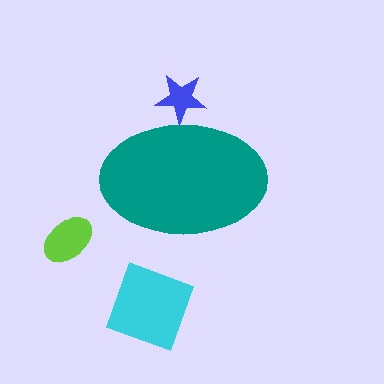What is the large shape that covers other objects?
A teal ellipse.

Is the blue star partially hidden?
Yes, the blue star is partially hidden behind the teal ellipse.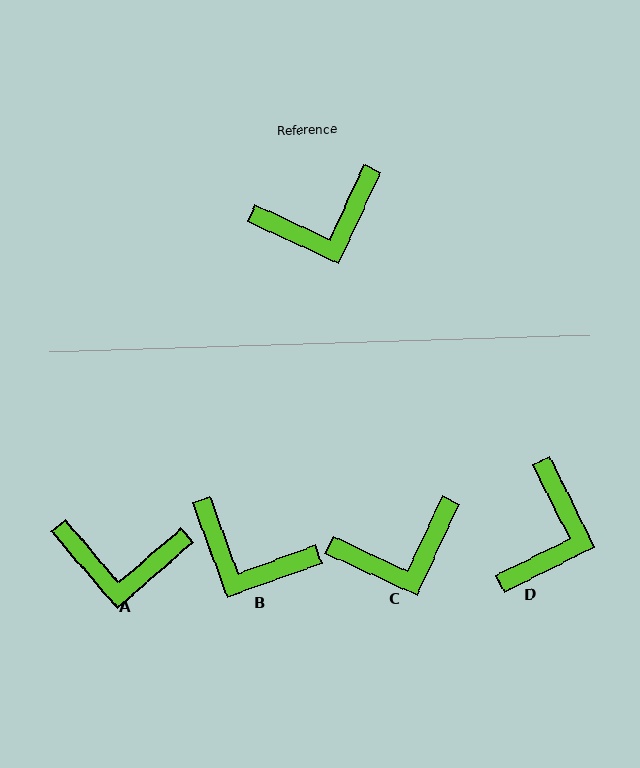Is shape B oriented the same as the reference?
No, it is off by about 45 degrees.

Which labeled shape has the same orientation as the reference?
C.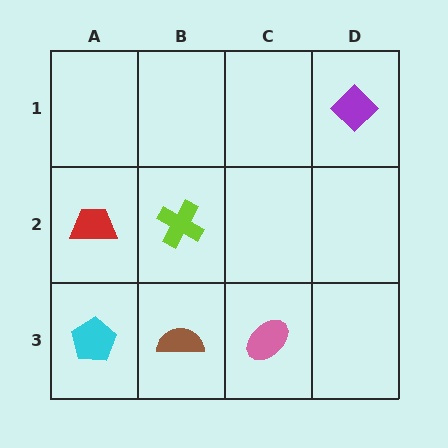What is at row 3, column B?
A brown semicircle.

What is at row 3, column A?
A cyan pentagon.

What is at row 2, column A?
A red trapezoid.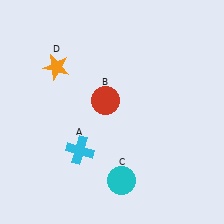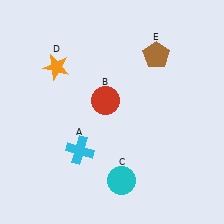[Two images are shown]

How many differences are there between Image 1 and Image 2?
There is 1 difference between the two images.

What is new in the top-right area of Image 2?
A brown pentagon (E) was added in the top-right area of Image 2.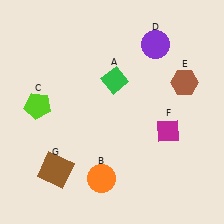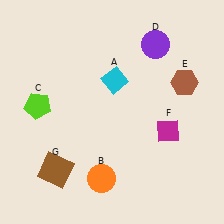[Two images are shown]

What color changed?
The diamond (A) changed from green in Image 1 to cyan in Image 2.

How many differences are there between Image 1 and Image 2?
There is 1 difference between the two images.